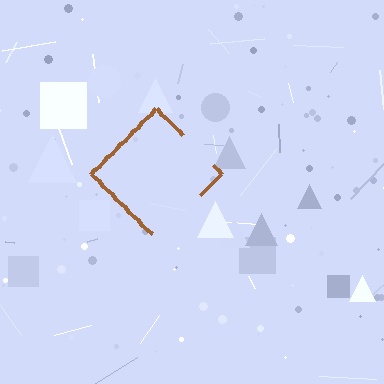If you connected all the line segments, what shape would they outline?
They would outline a diamond.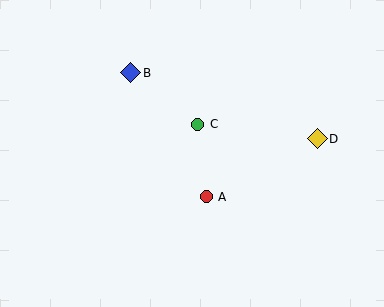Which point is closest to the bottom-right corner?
Point D is closest to the bottom-right corner.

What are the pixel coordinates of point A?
Point A is at (206, 197).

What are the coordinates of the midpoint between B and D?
The midpoint between B and D is at (224, 106).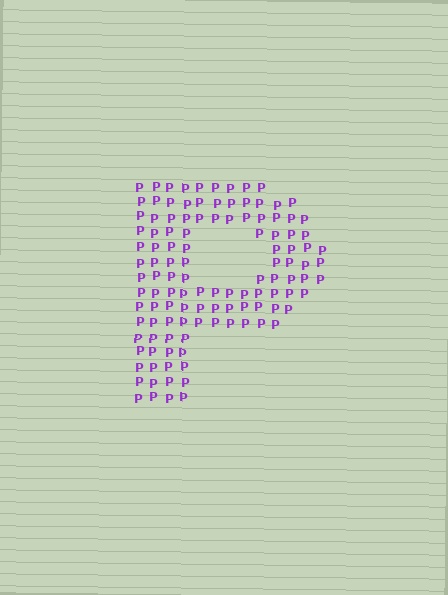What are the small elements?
The small elements are letter P's.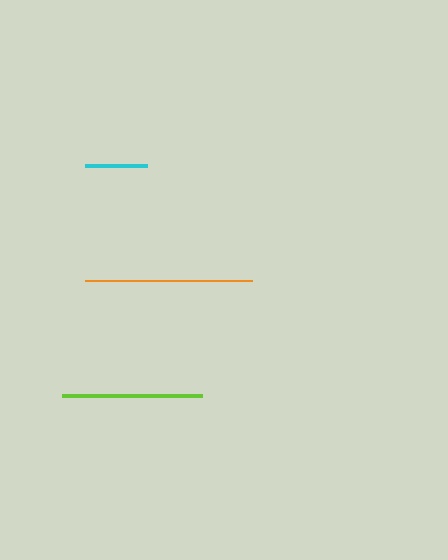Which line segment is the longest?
The orange line is the longest at approximately 167 pixels.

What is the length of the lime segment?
The lime segment is approximately 141 pixels long.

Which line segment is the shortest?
The cyan line is the shortest at approximately 62 pixels.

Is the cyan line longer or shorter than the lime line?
The lime line is longer than the cyan line.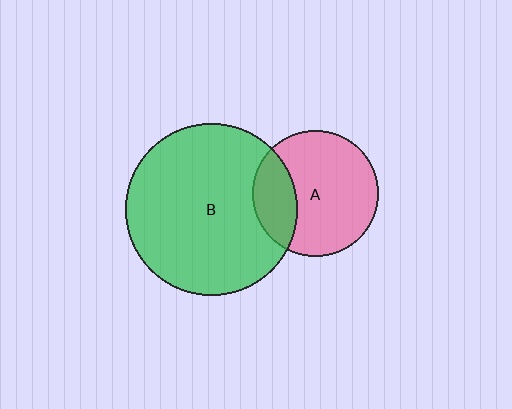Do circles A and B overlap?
Yes.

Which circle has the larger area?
Circle B (green).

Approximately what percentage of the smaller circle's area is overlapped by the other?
Approximately 25%.